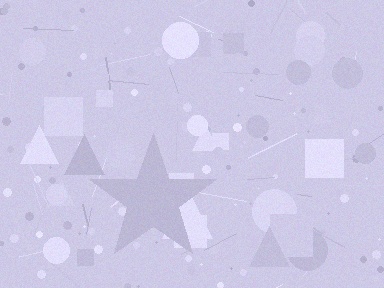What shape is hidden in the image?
A star is hidden in the image.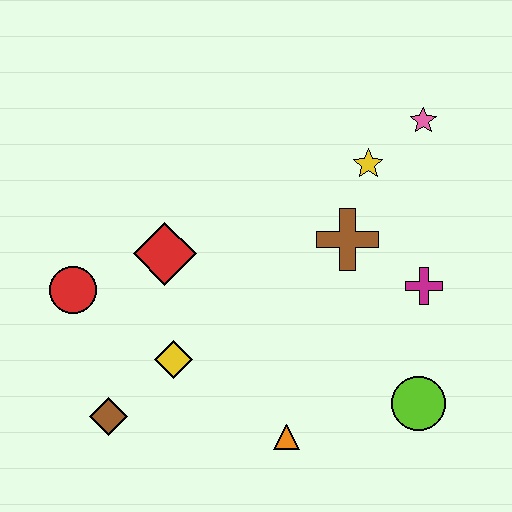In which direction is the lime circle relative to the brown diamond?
The lime circle is to the right of the brown diamond.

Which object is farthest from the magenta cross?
The red circle is farthest from the magenta cross.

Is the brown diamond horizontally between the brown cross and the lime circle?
No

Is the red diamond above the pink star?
No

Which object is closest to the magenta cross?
The brown cross is closest to the magenta cross.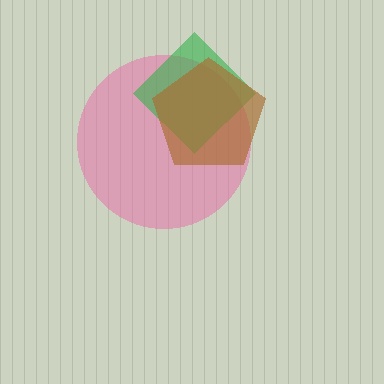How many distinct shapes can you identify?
There are 3 distinct shapes: a pink circle, a green diamond, a brown pentagon.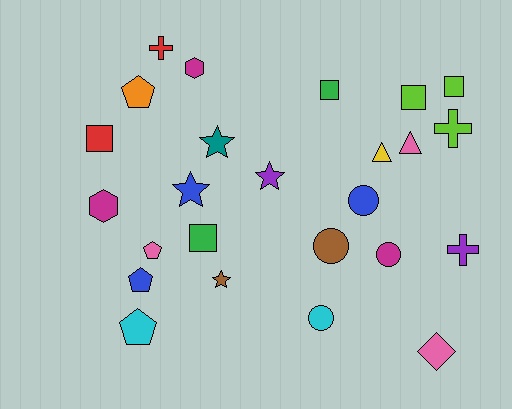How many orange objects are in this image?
There is 1 orange object.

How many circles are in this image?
There are 4 circles.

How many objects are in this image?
There are 25 objects.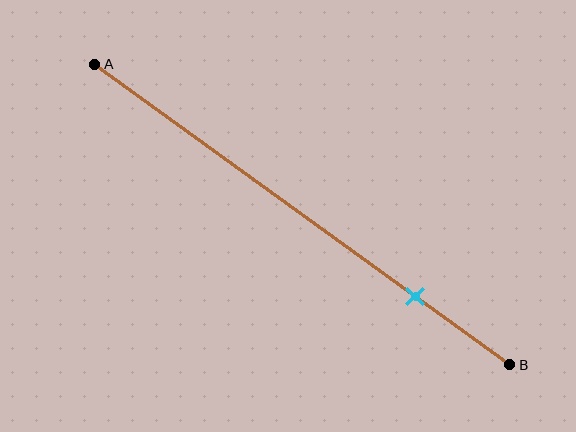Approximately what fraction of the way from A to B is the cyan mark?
The cyan mark is approximately 75% of the way from A to B.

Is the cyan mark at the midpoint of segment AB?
No, the mark is at about 75% from A, not at the 50% midpoint.